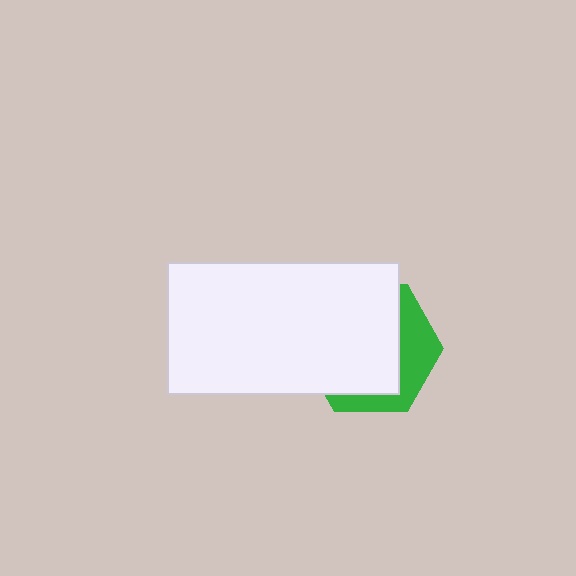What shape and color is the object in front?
The object in front is a white rectangle.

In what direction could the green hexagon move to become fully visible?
The green hexagon could move toward the lower-right. That would shift it out from behind the white rectangle entirely.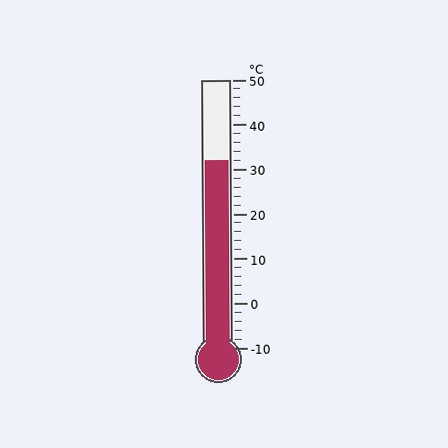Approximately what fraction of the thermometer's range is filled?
The thermometer is filled to approximately 70% of its range.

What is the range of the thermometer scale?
The thermometer scale ranges from -10°C to 50°C.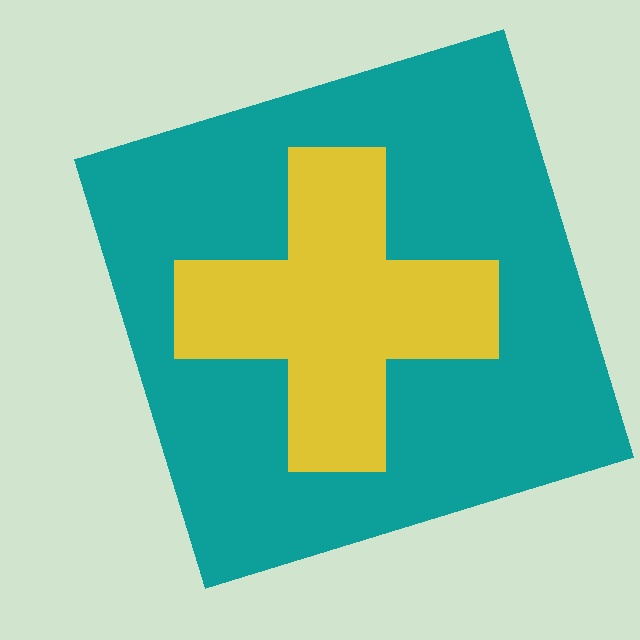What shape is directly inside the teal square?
The yellow cross.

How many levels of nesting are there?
2.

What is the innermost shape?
The yellow cross.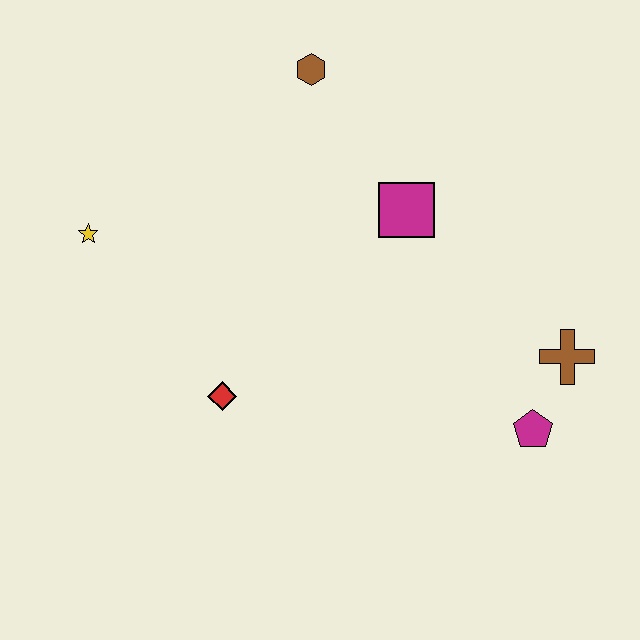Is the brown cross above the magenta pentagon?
Yes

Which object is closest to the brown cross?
The magenta pentagon is closest to the brown cross.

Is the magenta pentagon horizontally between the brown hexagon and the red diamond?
No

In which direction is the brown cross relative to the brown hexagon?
The brown cross is below the brown hexagon.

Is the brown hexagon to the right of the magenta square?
No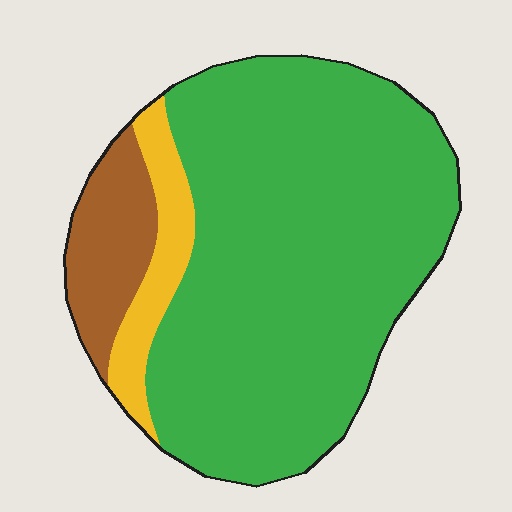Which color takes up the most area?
Green, at roughly 80%.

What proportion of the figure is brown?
Brown covers 12% of the figure.